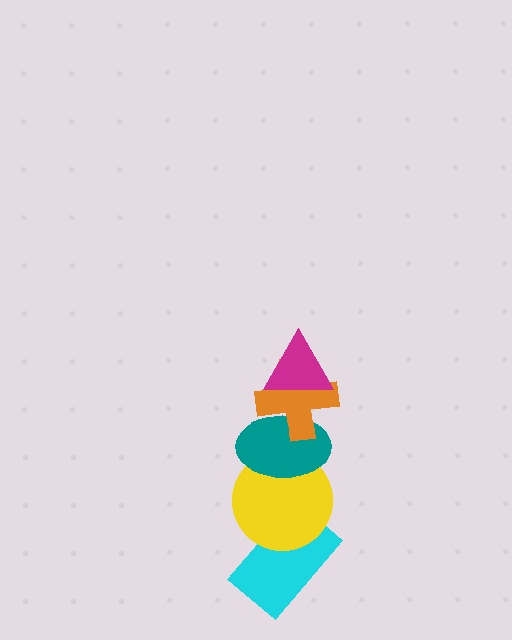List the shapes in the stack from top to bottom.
From top to bottom: the magenta triangle, the orange cross, the teal ellipse, the yellow circle, the cyan rectangle.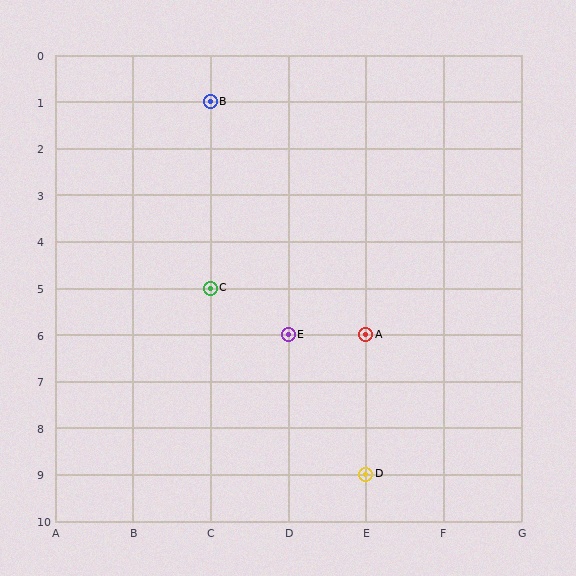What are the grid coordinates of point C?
Point C is at grid coordinates (C, 5).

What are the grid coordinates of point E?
Point E is at grid coordinates (D, 6).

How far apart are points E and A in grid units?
Points E and A are 1 column apart.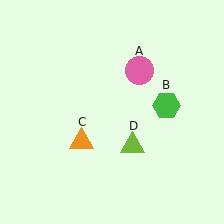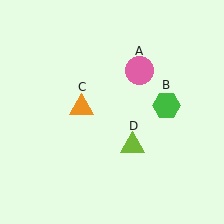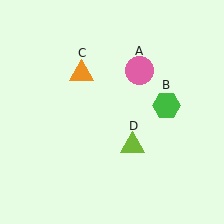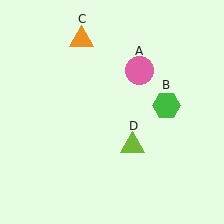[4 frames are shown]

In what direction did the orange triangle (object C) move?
The orange triangle (object C) moved up.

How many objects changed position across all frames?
1 object changed position: orange triangle (object C).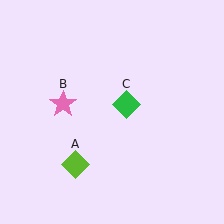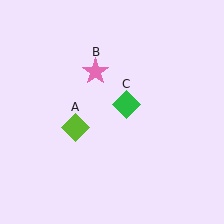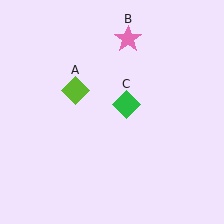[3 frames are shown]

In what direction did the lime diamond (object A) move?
The lime diamond (object A) moved up.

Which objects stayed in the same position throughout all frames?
Green diamond (object C) remained stationary.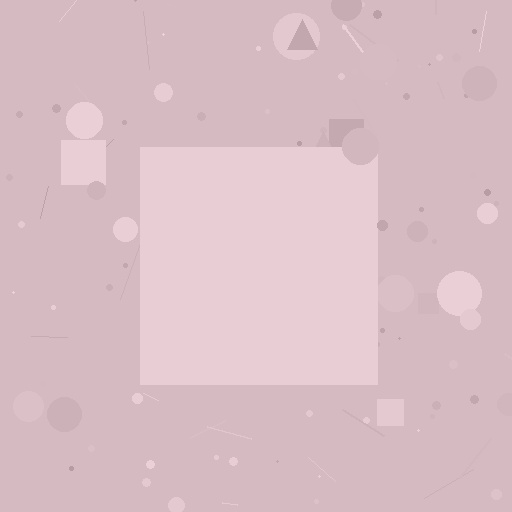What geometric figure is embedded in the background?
A square is embedded in the background.